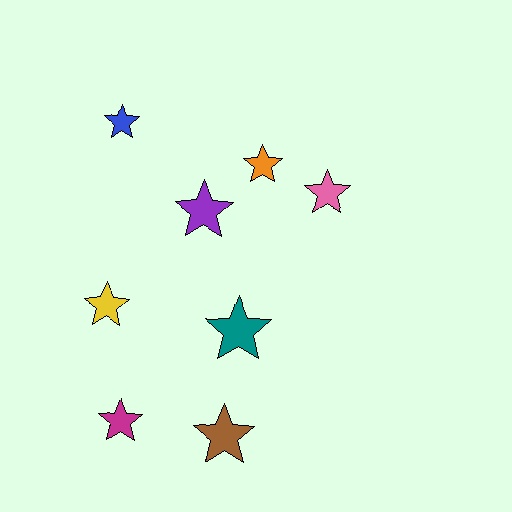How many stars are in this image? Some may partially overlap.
There are 8 stars.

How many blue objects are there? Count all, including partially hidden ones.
There is 1 blue object.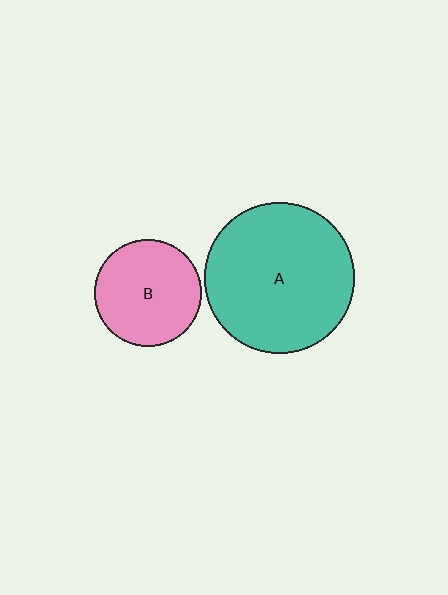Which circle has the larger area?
Circle A (teal).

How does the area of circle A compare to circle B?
Approximately 2.0 times.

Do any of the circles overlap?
No, none of the circles overlap.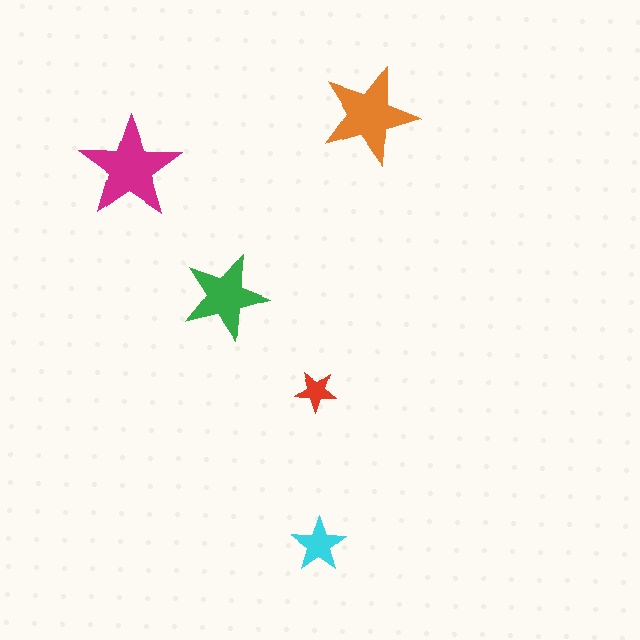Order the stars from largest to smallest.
the magenta one, the orange one, the green one, the cyan one, the red one.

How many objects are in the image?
There are 5 objects in the image.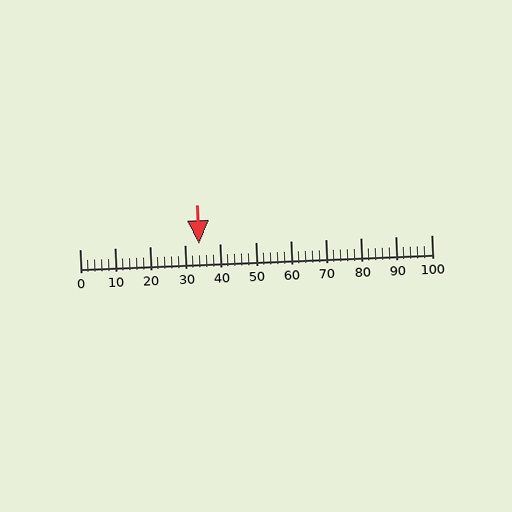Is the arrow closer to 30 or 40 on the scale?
The arrow is closer to 30.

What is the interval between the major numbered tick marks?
The major tick marks are spaced 10 units apart.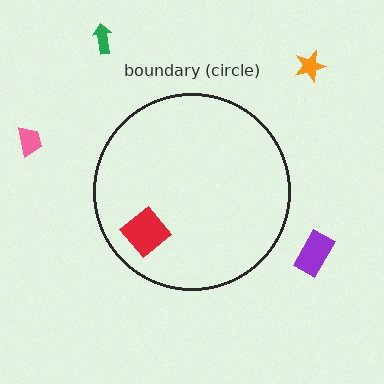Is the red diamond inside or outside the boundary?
Inside.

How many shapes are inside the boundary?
1 inside, 4 outside.